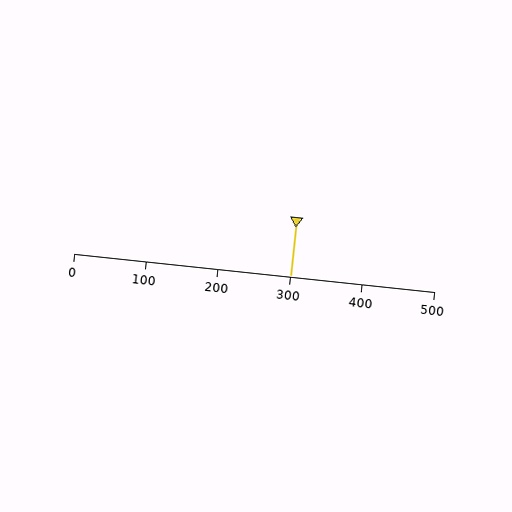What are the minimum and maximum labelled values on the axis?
The axis runs from 0 to 500.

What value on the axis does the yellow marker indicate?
The marker indicates approximately 300.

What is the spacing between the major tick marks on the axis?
The major ticks are spaced 100 apart.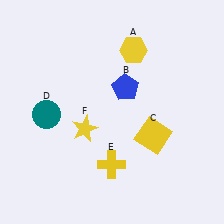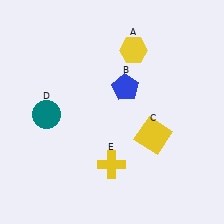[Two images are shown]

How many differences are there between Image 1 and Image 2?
There is 1 difference between the two images.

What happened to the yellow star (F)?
The yellow star (F) was removed in Image 2. It was in the bottom-left area of Image 1.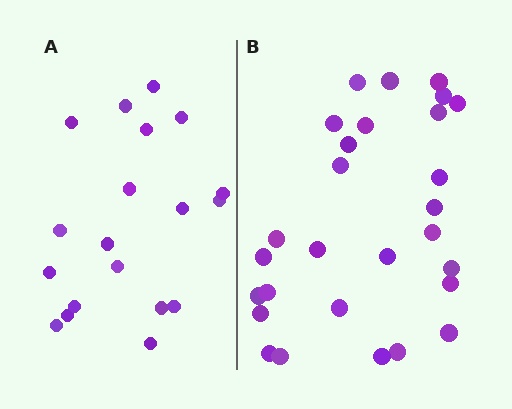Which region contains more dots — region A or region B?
Region B (the right region) has more dots.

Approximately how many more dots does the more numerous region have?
Region B has roughly 8 or so more dots than region A.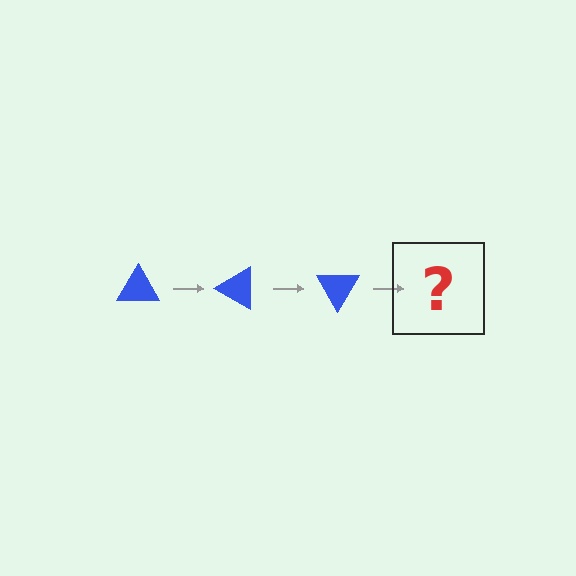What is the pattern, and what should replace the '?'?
The pattern is that the triangle rotates 30 degrees each step. The '?' should be a blue triangle rotated 90 degrees.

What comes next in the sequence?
The next element should be a blue triangle rotated 90 degrees.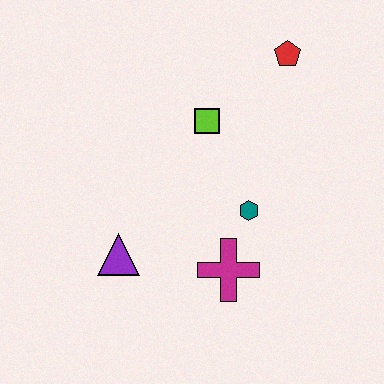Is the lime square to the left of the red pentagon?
Yes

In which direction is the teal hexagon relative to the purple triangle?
The teal hexagon is to the right of the purple triangle.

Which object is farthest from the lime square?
The purple triangle is farthest from the lime square.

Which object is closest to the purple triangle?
The magenta cross is closest to the purple triangle.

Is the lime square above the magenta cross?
Yes